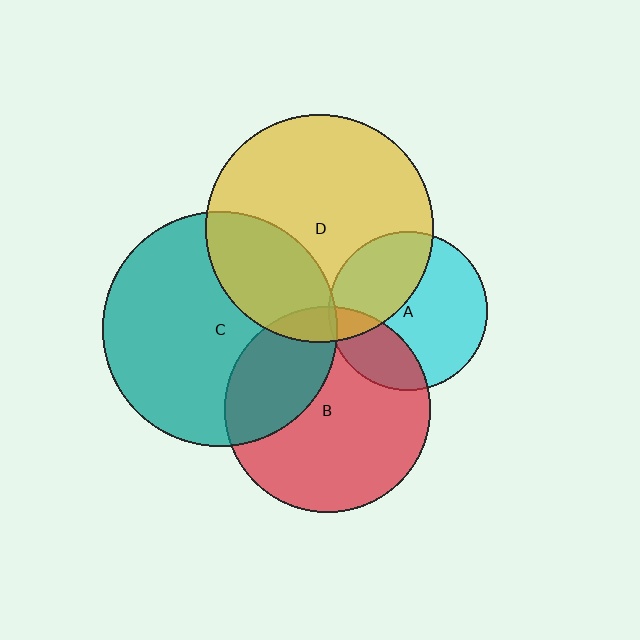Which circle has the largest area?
Circle C (teal).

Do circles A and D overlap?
Yes.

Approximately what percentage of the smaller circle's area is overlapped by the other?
Approximately 35%.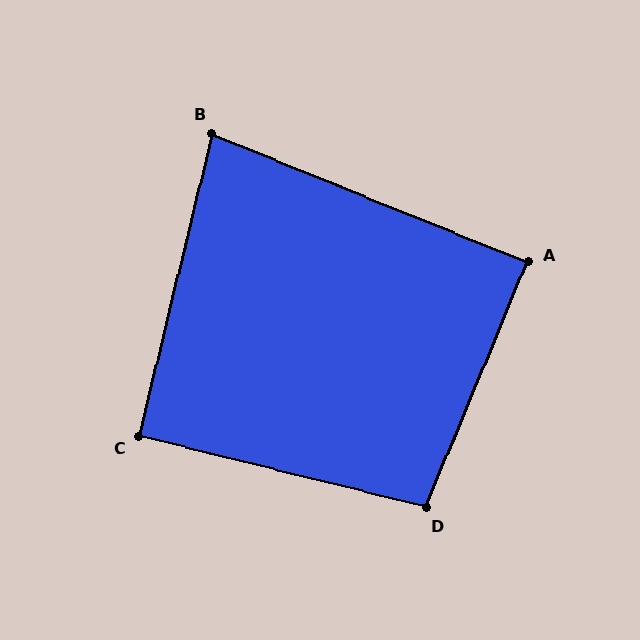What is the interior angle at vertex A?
Approximately 90 degrees (approximately right).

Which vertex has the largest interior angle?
D, at approximately 99 degrees.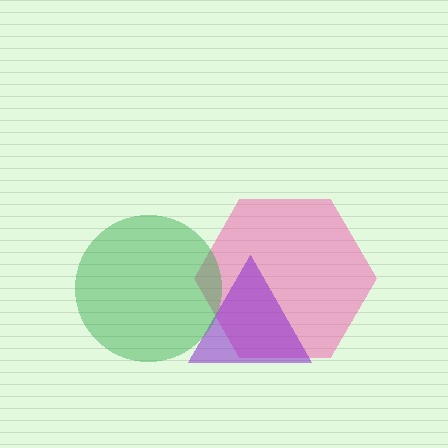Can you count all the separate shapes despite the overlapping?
Yes, there are 3 separate shapes.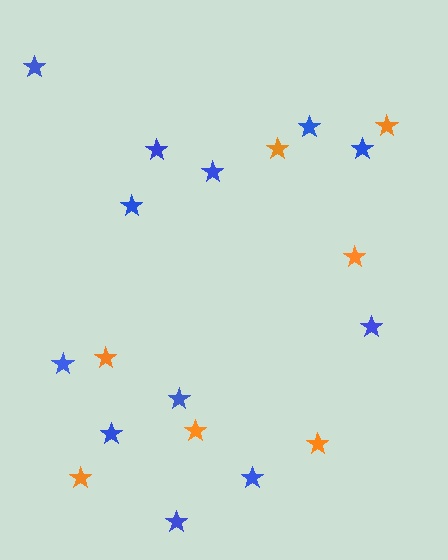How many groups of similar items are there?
There are 2 groups: one group of orange stars (7) and one group of blue stars (12).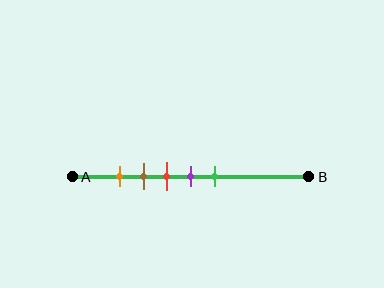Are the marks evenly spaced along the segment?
Yes, the marks are approximately evenly spaced.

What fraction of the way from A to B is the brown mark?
The brown mark is approximately 30% (0.3) of the way from A to B.